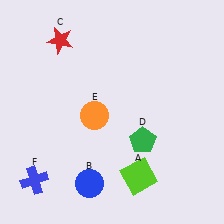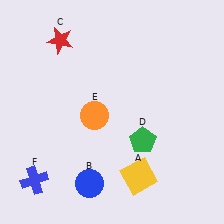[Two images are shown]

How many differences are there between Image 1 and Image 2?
There is 1 difference between the two images.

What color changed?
The square (A) changed from lime in Image 1 to yellow in Image 2.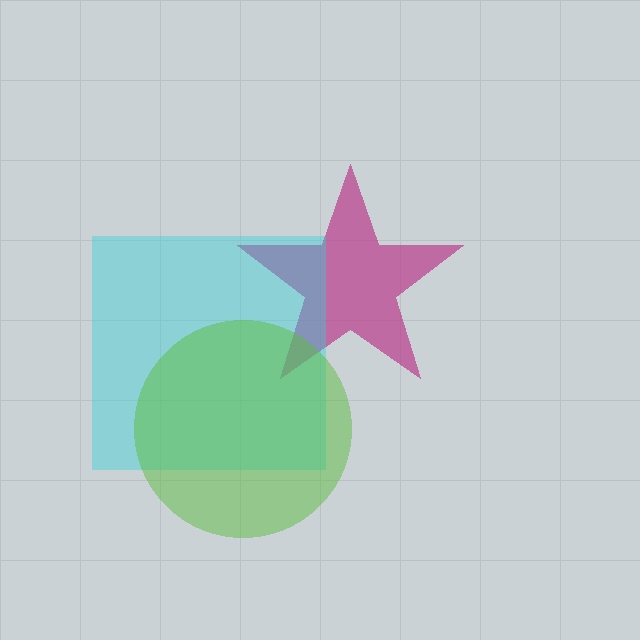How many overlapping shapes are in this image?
There are 3 overlapping shapes in the image.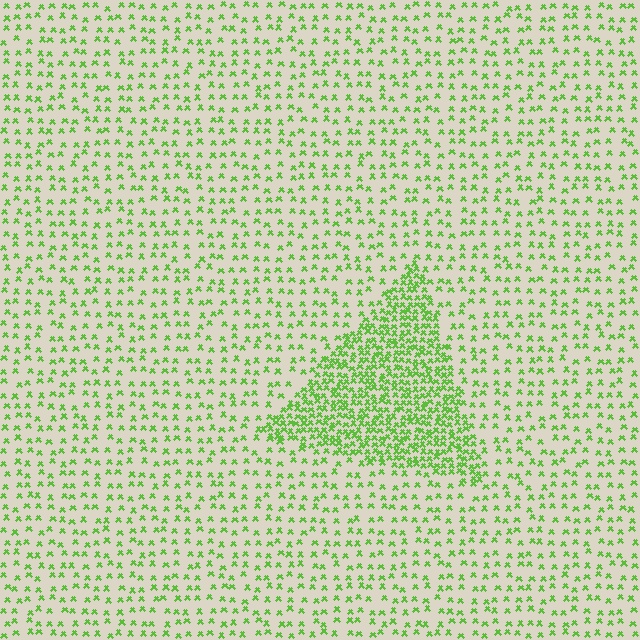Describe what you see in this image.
The image contains small lime elements arranged at two different densities. A triangle-shaped region is visible where the elements are more densely packed than the surrounding area.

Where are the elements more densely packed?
The elements are more densely packed inside the triangle boundary.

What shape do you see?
I see a triangle.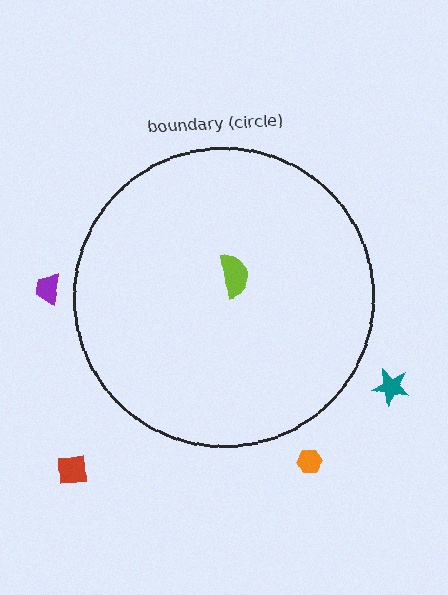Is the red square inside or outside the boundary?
Outside.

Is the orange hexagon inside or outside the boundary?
Outside.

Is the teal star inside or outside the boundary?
Outside.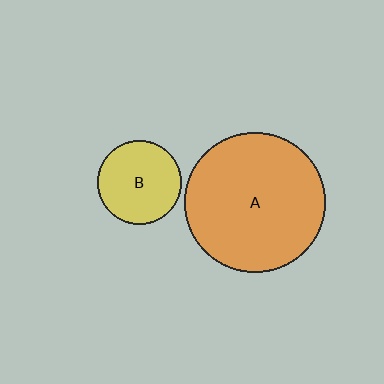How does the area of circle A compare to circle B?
Approximately 2.8 times.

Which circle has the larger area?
Circle A (orange).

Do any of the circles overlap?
No, none of the circles overlap.